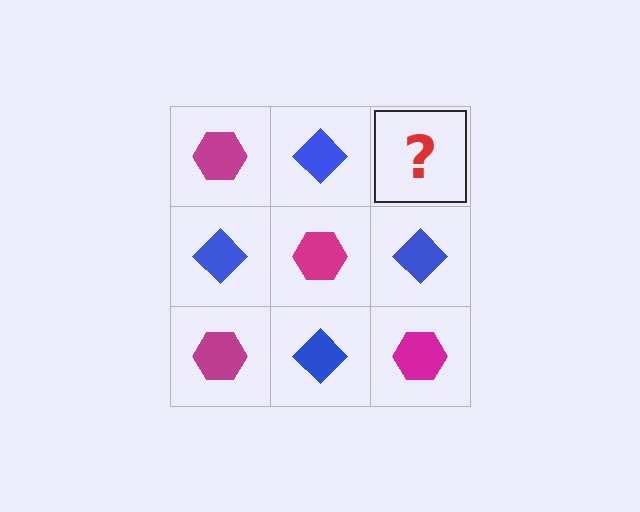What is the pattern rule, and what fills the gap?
The rule is that it alternates magenta hexagon and blue diamond in a checkerboard pattern. The gap should be filled with a magenta hexagon.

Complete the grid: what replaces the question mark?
The question mark should be replaced with a magenta hexagon.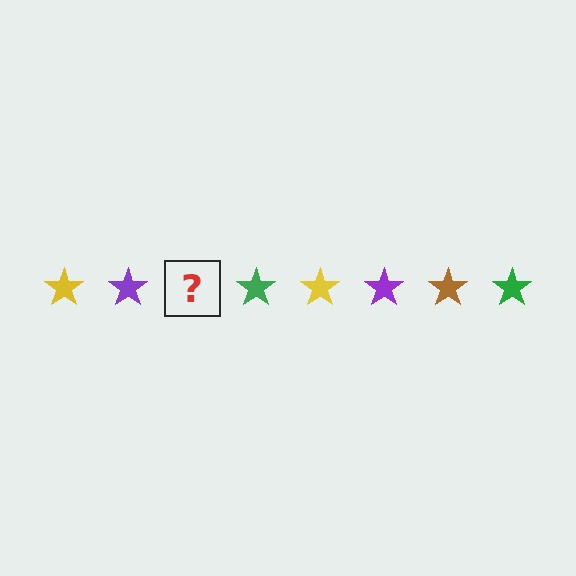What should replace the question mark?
The question mark should be replaced with a brown star.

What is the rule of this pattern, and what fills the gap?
The rule is that the pattern cycles through yellow, purple, brown, green stars. The gap should be filled with a brown star.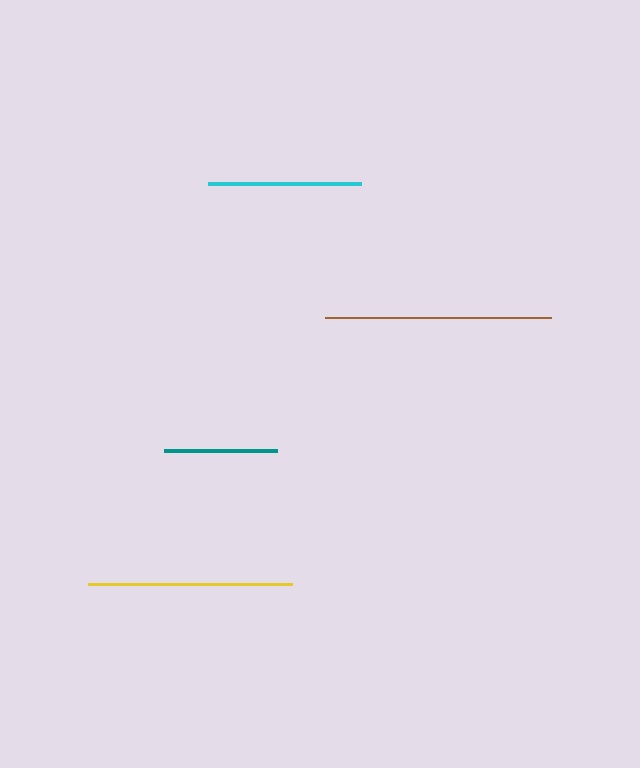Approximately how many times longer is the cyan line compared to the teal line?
The cyan line is approximately 1.4 times the length of the teal line.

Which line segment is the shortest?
The teal line is the shortest at approximately 113 pixels.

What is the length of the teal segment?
The teal segment is approximately 113 pixels long.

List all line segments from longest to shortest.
From longest to shortest: brown, yellow, cyan, teal.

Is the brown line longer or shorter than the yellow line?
The brown line is longer than the yellow line.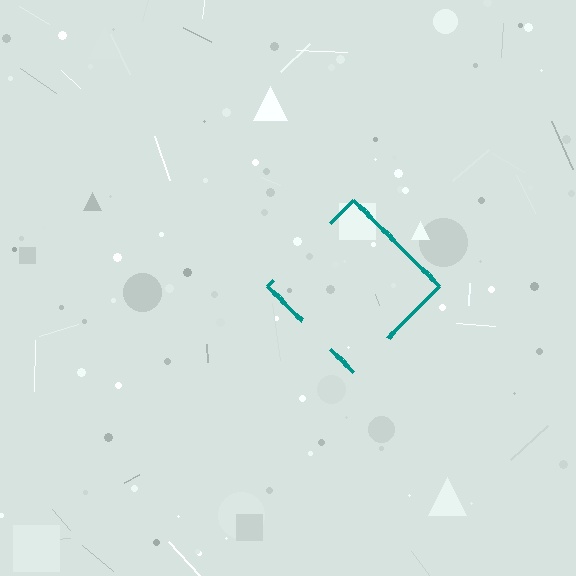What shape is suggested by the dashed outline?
The dashed outline suggests a diamond.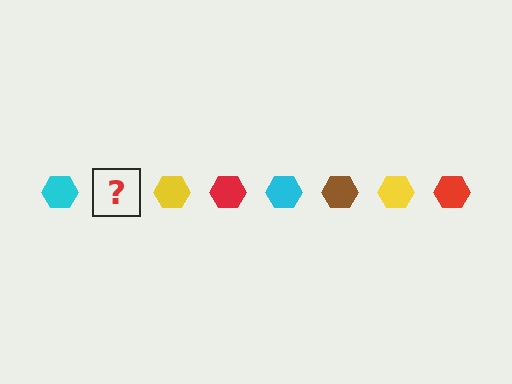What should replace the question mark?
The question mark should be replaced with a brown hexagon.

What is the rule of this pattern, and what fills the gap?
The rule is that the pattern cycles through cyan, brown, yellow, red hexagons. The gap should be filled with a brown hexagon.